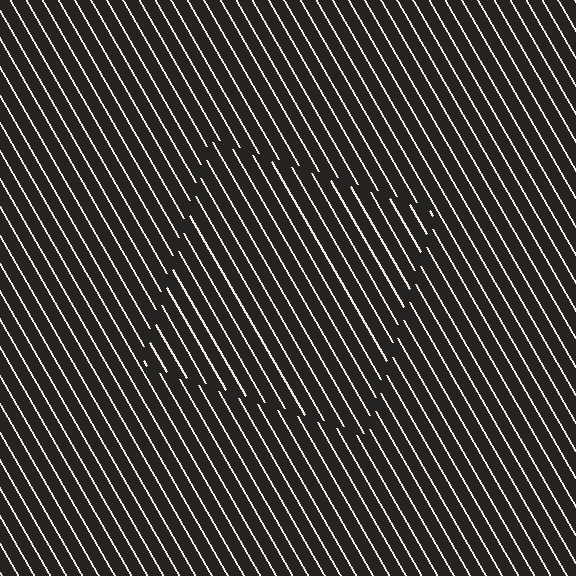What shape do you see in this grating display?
An illusory square. The interior of the shape contains the same grating, shifted by half a period — the contour is defined by the phase discontinuity where line-ends from the inner and outer gratings abut.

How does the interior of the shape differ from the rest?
The interior of the shape contains the same grating, shifted by half a period — the contour is defined by the phase discontinuity where line-ends from the inner and outer gratings abut.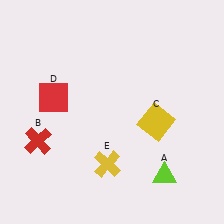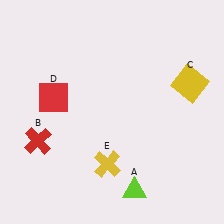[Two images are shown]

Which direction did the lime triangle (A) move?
The lime triangle (A) moved left.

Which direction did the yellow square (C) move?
The yellow square (C) moved up.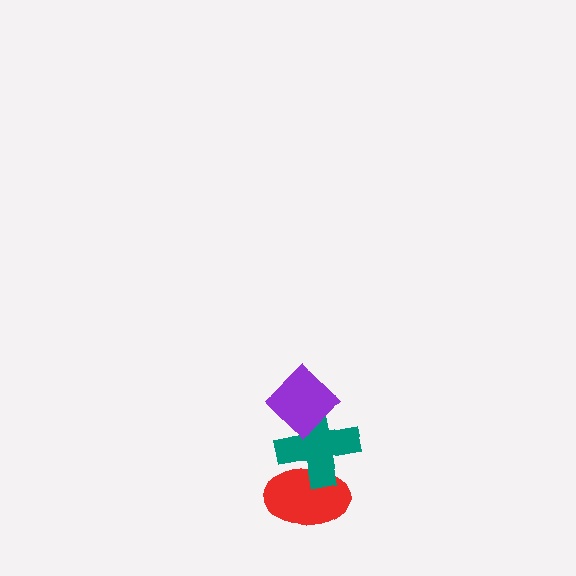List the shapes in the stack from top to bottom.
From top to bottom: the purple diamond, the teal cross, the red ellipse.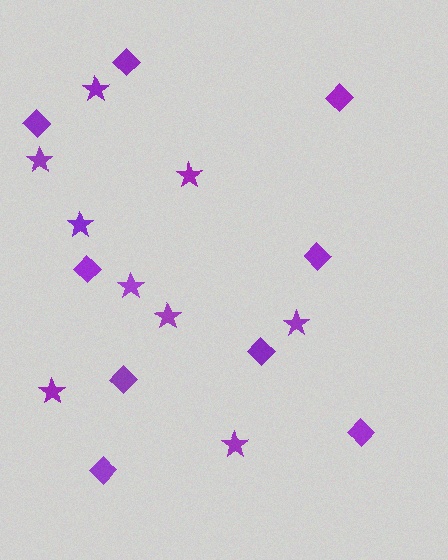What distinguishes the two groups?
There are 2 groups: one group of diamonds (9) and one group of stars (9).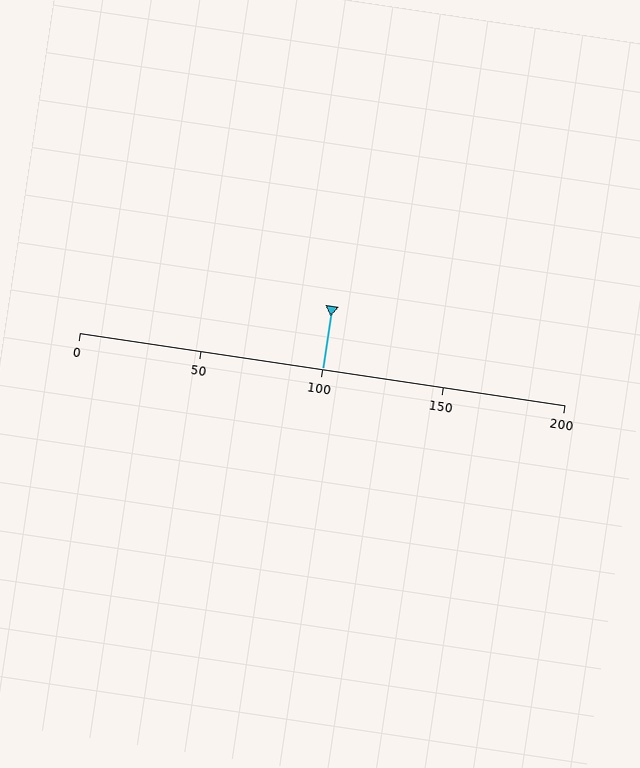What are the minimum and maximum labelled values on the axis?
The axis runs from 0 to 200.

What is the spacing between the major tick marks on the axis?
The major ticks are spaced 50 apart.